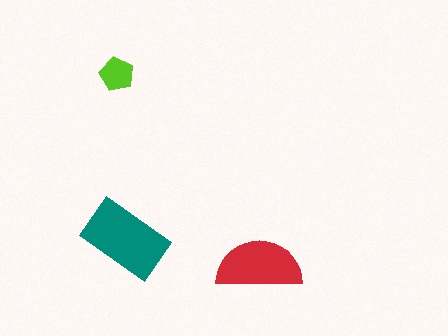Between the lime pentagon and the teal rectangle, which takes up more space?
The teal rectangle.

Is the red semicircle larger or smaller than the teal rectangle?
Smaller.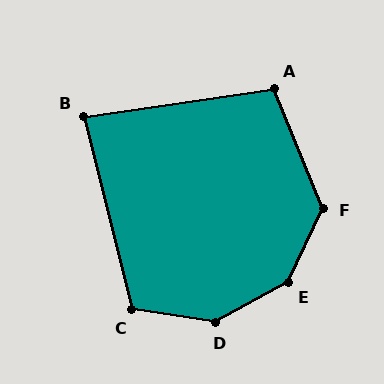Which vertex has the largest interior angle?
E, at approximately 144 degrees.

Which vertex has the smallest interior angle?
B, at approximately 84 degrees.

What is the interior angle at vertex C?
Approximately 113 degrees (obtuse).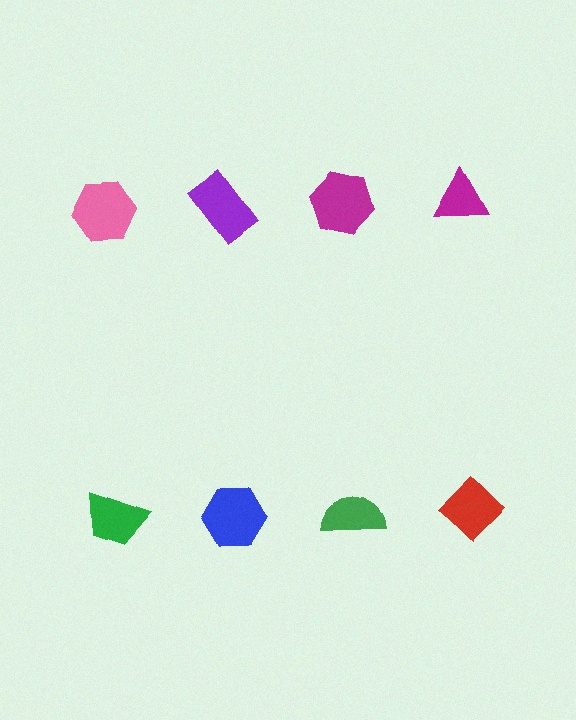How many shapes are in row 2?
4 shapes.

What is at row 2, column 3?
A green semicircle.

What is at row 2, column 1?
A green trapezoid.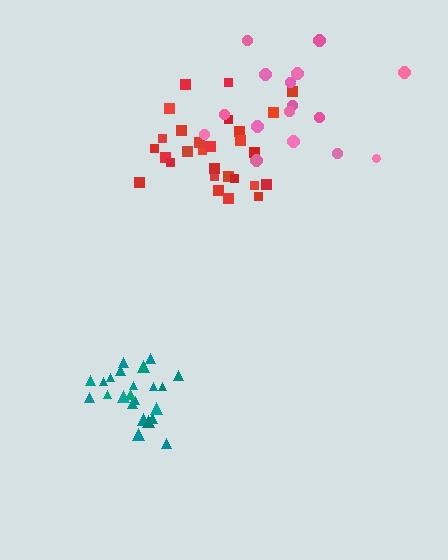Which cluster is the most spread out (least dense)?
Pink.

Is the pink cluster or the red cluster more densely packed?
Red.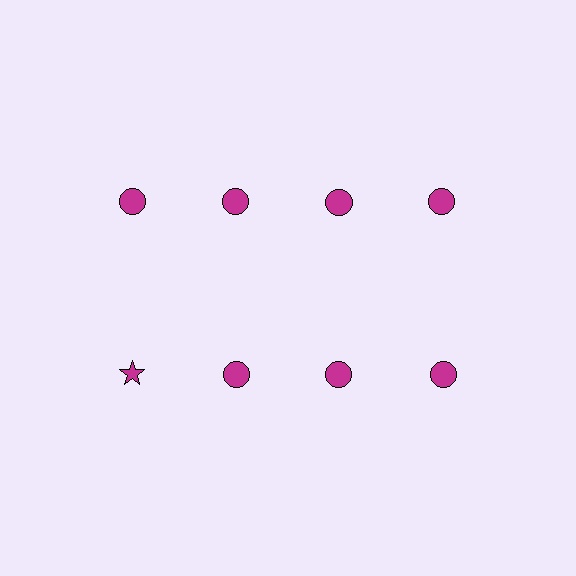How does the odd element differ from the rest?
It has a different shape: star instead of circle.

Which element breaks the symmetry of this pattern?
The magenta star in the second row, leftmost column breaks the symmetry. All other shapes are magenta circles.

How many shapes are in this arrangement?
There are 8 shapes arranged in a grid pattern.